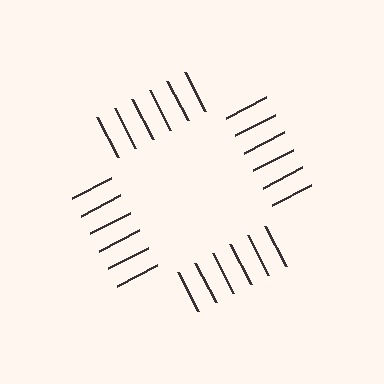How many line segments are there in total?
24 — 6 along each of the 4 edges.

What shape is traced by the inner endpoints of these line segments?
An illusory square — the line segments terminate on its edges but no continuous stroke is drawn.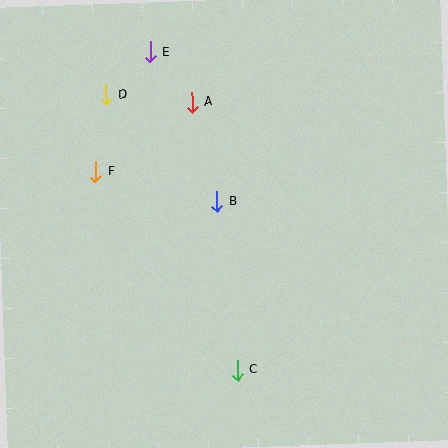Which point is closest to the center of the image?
Point B at (217, 201) is closest to the center.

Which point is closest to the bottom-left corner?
Point C is closest to the bottom-left corner.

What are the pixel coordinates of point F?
Point F is at (96, 172).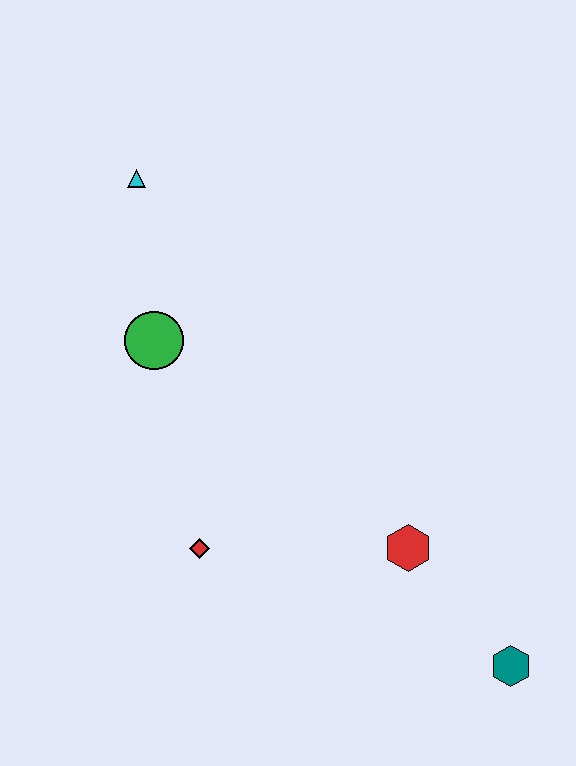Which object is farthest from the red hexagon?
The cyan triangle is farthest from the red hexagon.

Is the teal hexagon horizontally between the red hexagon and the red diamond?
No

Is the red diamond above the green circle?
No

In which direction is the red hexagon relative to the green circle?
The red hexagon is to the right of the green circle.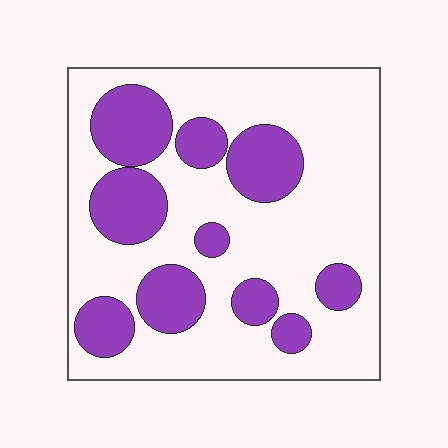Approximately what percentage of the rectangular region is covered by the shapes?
Approximately 30%.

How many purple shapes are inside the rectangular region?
10.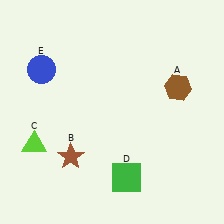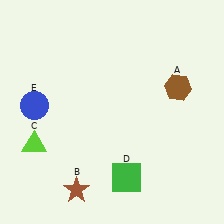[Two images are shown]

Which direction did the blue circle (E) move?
The blue circle (E) moved down.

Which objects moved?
The objects that moved are: the brown star (B), the blue circle (E).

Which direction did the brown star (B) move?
The brown star (B) moved down.